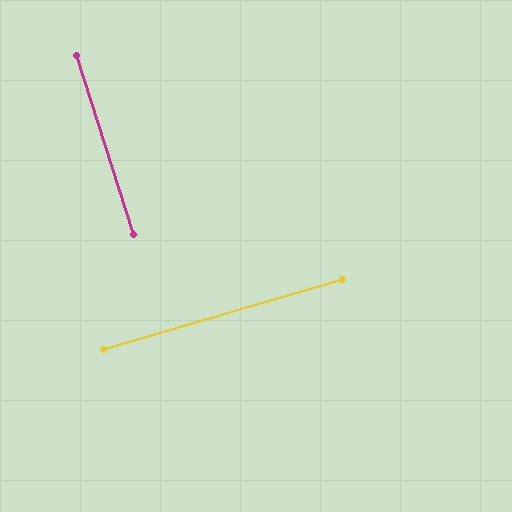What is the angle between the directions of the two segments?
Approximately 89 degrees.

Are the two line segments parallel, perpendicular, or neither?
Perpendicular — they meet at approximately 89°.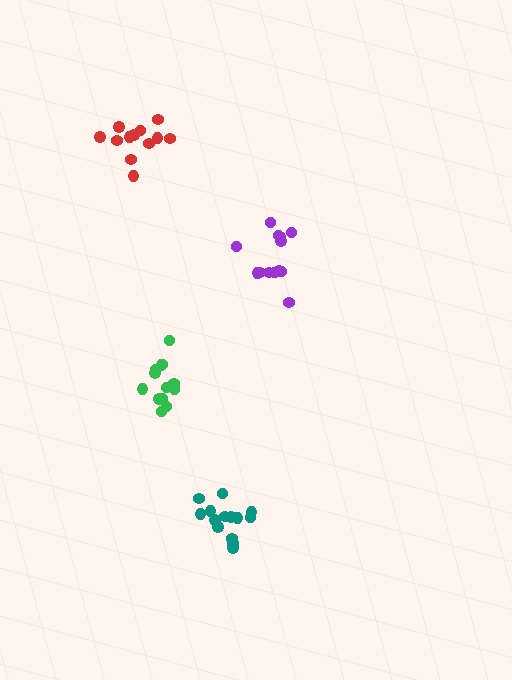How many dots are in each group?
Group 1: 13 dots, Group 2: 12 dots, Group 3: 14 dots, Group 4: 14 dots (53 total).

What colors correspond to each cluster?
The clusters are colored: purple, red, teal, green.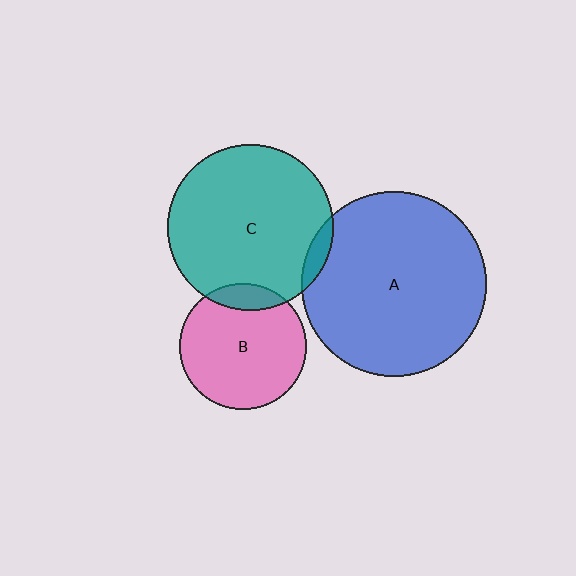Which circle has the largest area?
Circle A (blue).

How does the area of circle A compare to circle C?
Approximately 1.2 times.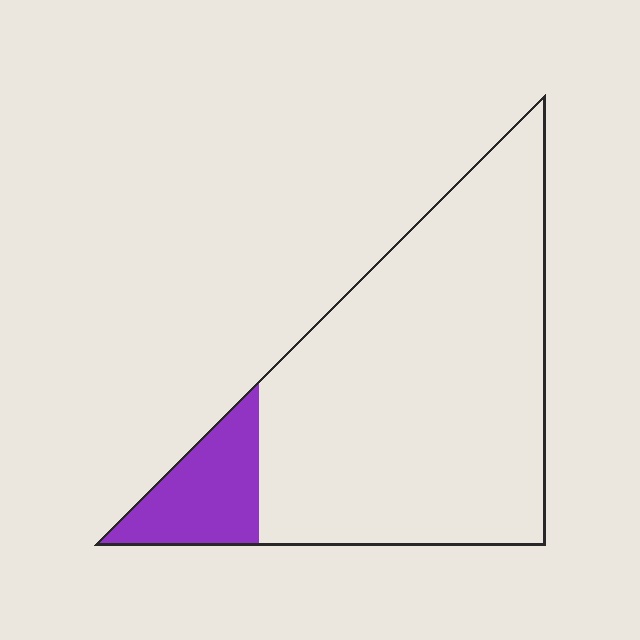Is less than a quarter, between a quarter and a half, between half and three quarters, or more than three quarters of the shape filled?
Less than a quarter.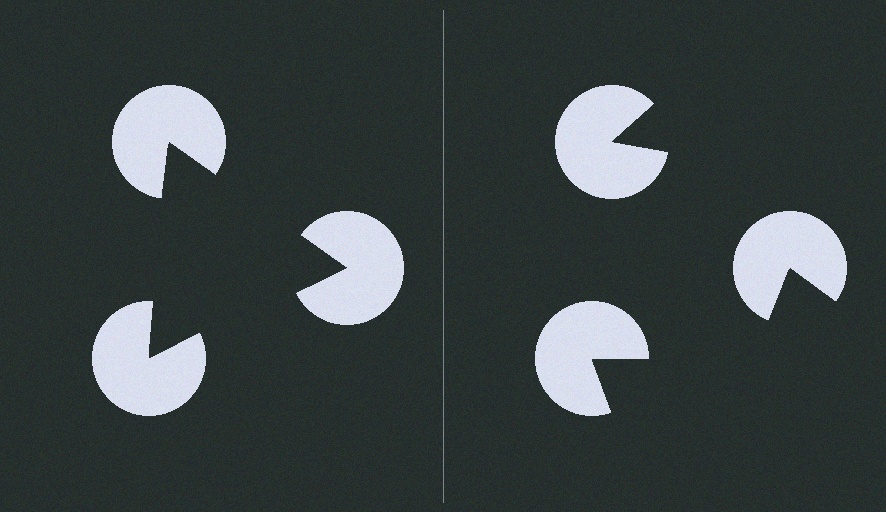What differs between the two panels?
The pac-man discs are positioned identically on both sides; only the wedge orientations differ. On the left they align to a triangle; on the right they are misaligned.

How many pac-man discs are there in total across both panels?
6 — 3 on each side.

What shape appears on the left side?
An illusory triangle.